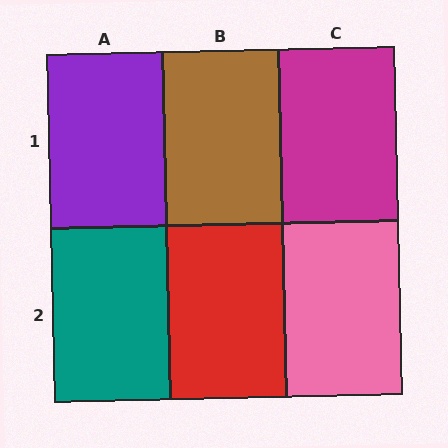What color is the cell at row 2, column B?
Red.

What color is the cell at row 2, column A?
Teal.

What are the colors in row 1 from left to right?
Purple, brown, magenta.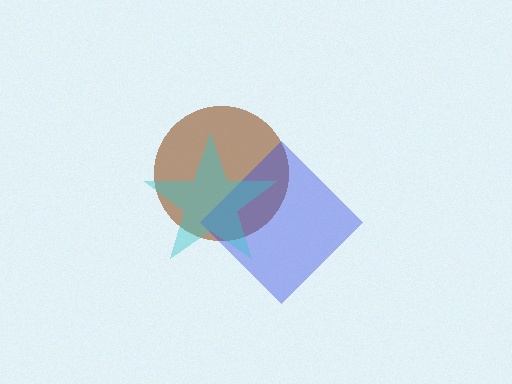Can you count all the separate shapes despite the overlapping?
Yes, there are 3 separate shapes.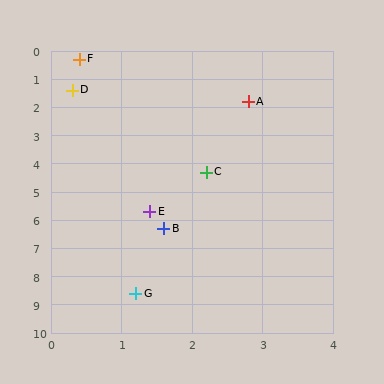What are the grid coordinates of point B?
Point B is at approximately (1.6, 6.3).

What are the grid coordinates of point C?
Point C is at approximately (2.2, 4.3).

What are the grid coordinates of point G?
Point G is at approximately (1.2, 8.6).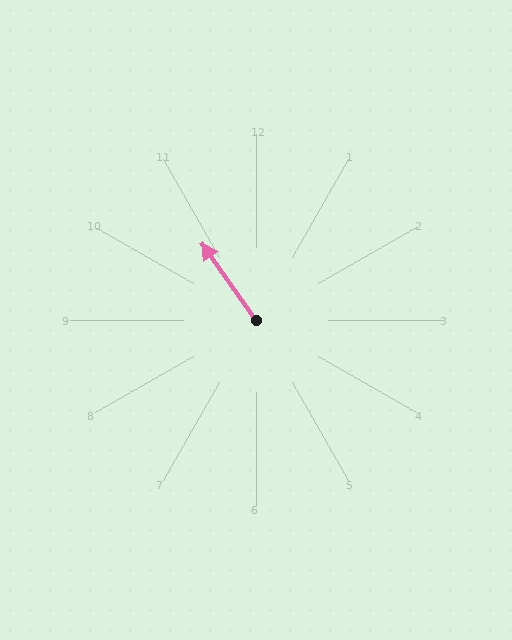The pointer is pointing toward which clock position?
Roughly 11 o'clock.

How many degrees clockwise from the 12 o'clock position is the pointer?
Approximately 325 degrees.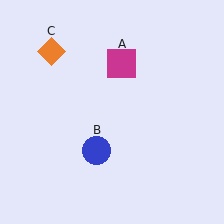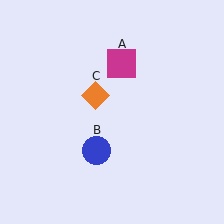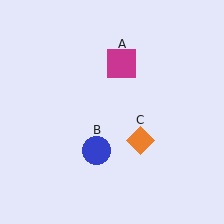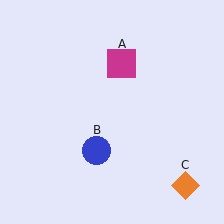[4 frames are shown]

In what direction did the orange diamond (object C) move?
The orange diamond (object C) moved down and to the right.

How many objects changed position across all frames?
1 object changed position: orange diamond (object C).